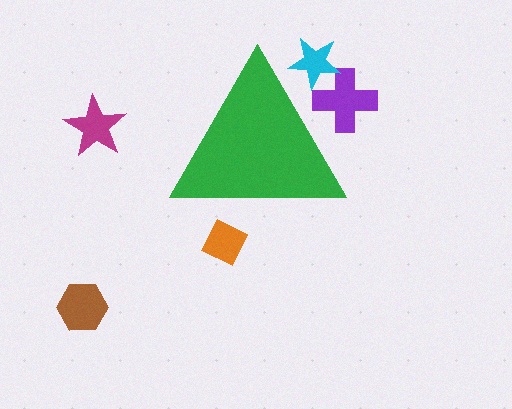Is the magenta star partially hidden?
No, the magenta star is fully visible.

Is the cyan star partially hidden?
Yes, the cyan star is partially hidden behind the green triangle.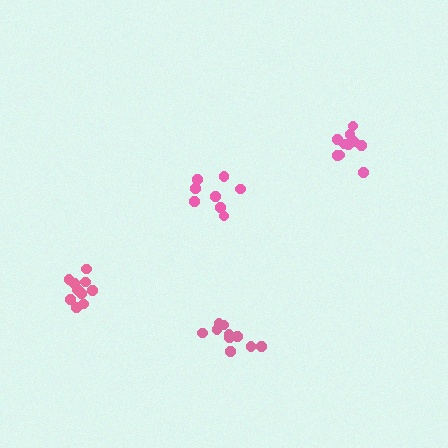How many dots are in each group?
Group 1: 10 dots, Group 2: 10 dots, Group 3: 10 dots, Group 4: 8 dots (38 total).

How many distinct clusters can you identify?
There are 4 distinct clusters.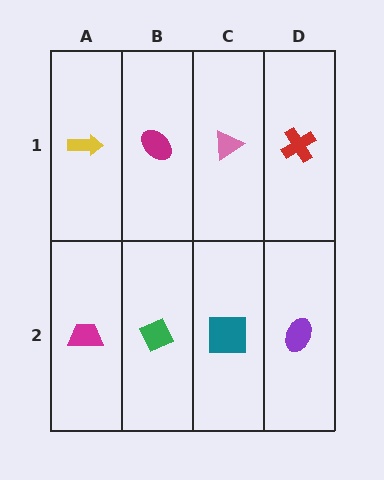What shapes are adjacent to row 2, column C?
A pink triangle (row 1, column C), a green diamond (row 2, column B), a purple ellipse (row 2, column D).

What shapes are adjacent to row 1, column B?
A green diamond (row 2, column B), a yellow arrow (row 1, column A), a pink triangle (row 1, column C).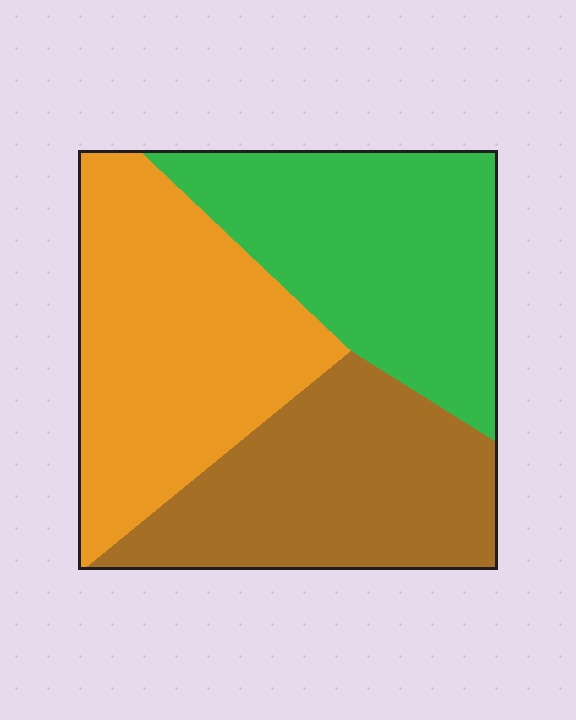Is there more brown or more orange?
Orange.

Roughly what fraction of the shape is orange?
Orange takes up about three eighths (3/8) of the shape.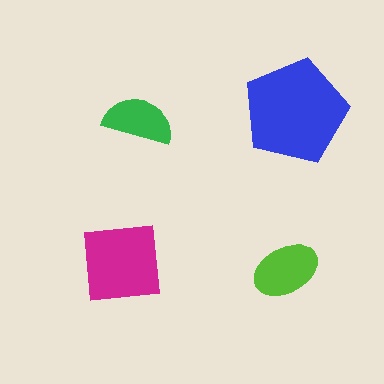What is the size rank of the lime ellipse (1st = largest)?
3rd.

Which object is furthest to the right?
The blue pentagon is rightmost.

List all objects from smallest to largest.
The green semicircle, the lime ellipse, the magenta square, the blue pentagon.